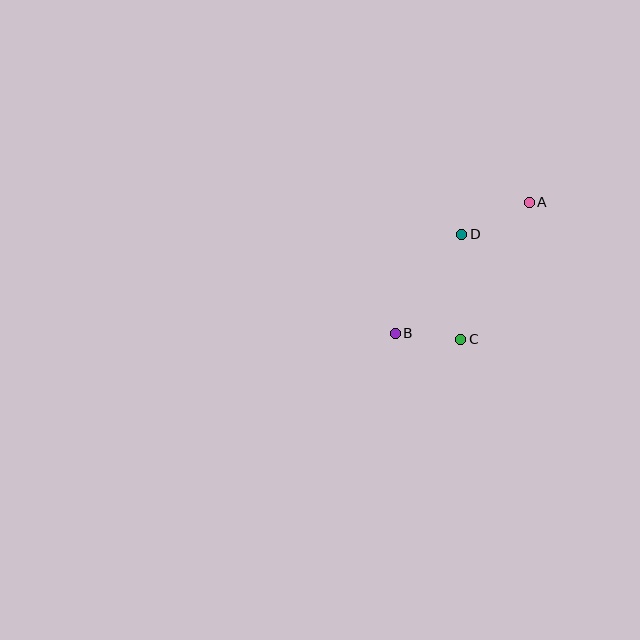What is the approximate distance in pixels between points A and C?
The distance between A and C is approximately 153 pixels.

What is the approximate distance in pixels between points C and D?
The distance between C and D is approximately 105 pixels.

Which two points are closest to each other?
Points B and C are closest to each other.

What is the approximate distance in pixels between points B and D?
The distance between B and D is approximately 120 pixels.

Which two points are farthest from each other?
Points A and B are farthest from each other.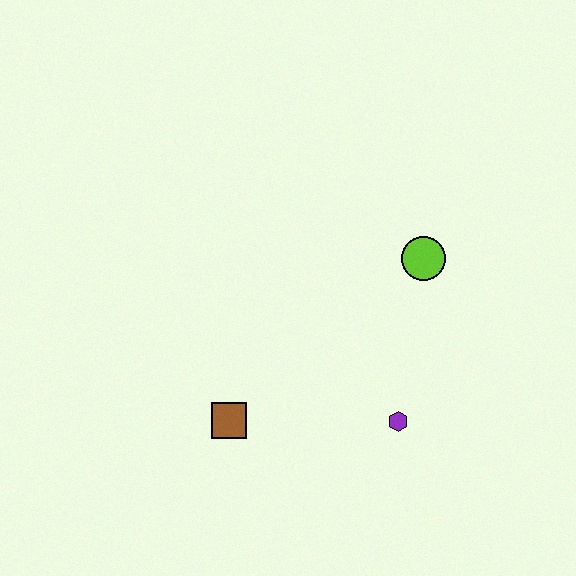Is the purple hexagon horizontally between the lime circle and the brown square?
Yes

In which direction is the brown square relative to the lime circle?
The brown square is to the left of the lime circle.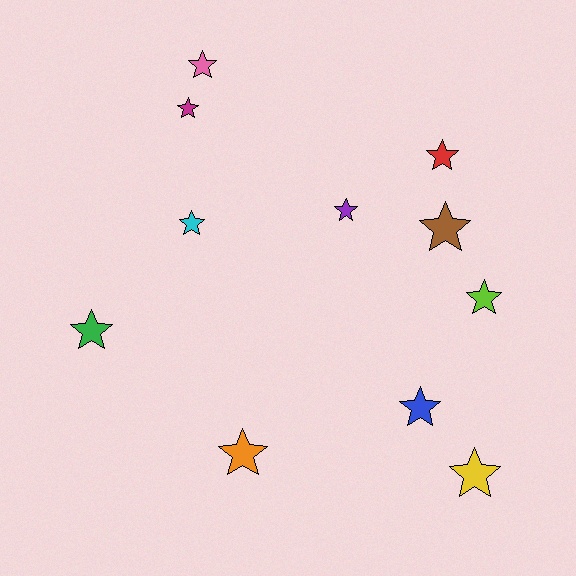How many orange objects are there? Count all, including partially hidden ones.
There is 1 orange object.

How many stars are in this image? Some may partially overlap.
There are 11 stars.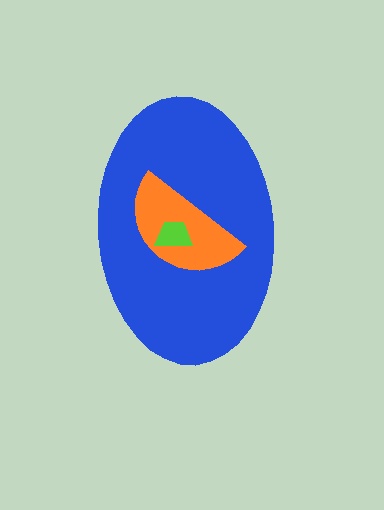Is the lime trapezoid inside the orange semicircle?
Yes.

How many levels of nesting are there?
3.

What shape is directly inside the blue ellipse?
The orange semicircle.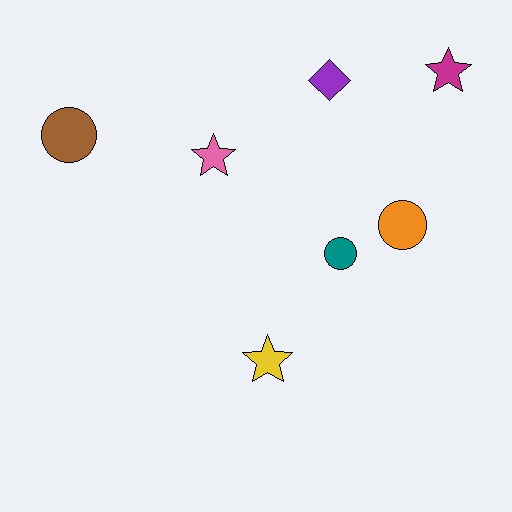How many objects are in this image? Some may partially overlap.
There are 7 objects.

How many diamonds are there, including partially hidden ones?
There is 1 diamond.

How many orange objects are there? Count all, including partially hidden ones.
There is 1 orange object.